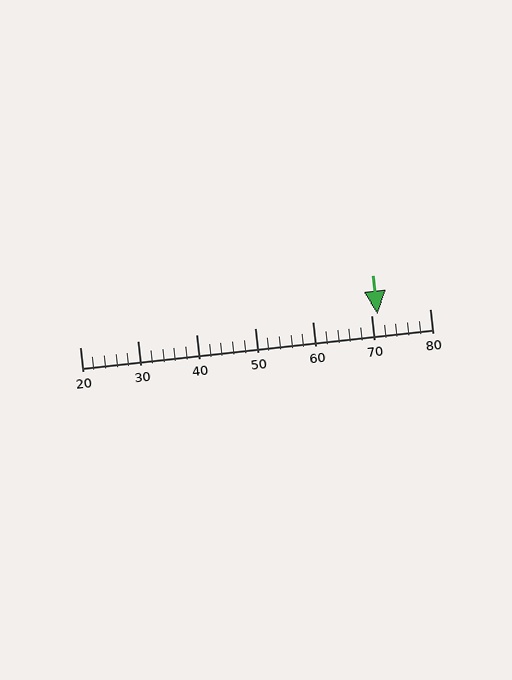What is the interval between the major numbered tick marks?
The major tick marks are spaced 10 units apart.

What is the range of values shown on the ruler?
The ruler shows values from 20 to 80.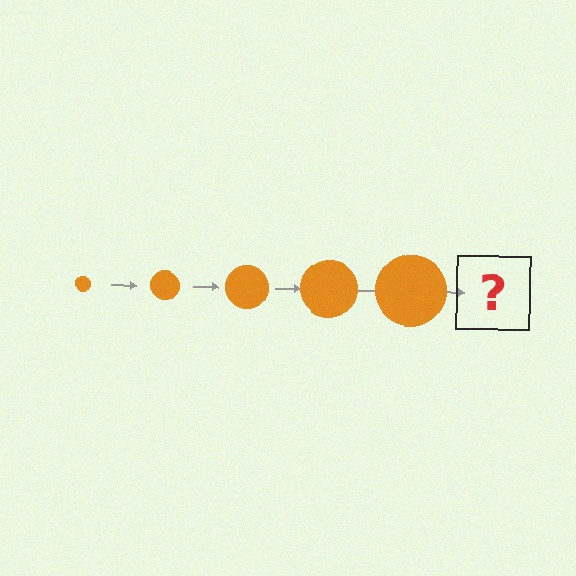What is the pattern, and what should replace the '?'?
The pattern is that the circle gets progressively larger each step. The '?' should be an orange circle, larger than the previous one.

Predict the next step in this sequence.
The next step is an orange circle, larger than the previous one.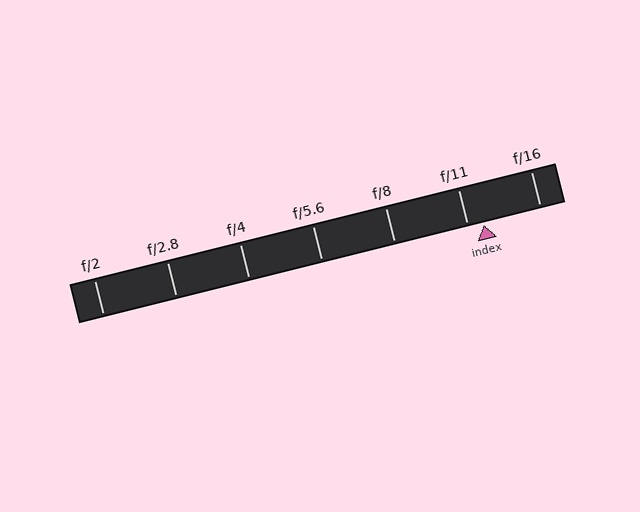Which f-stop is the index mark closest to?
The index mark is closest to f/11.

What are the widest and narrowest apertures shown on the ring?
The widest aperture shown is f/2 and the narrowest is f/16.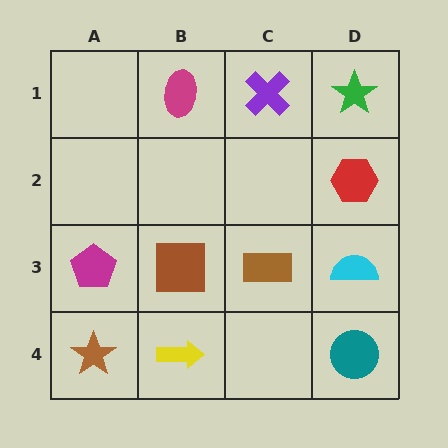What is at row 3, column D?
A cyan semicircle.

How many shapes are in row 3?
4 shapes.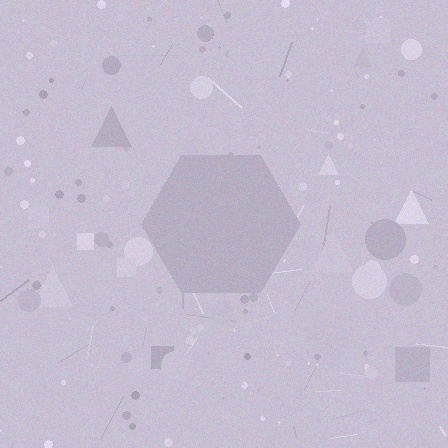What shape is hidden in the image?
A hexagon is hidden in the image.